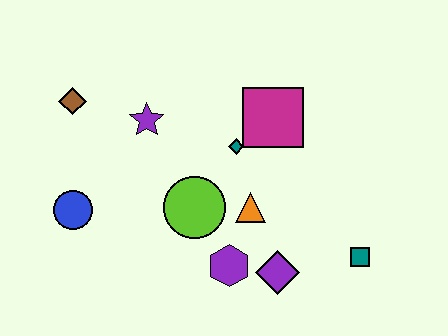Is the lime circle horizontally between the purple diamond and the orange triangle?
No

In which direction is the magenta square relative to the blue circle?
The magenta square is to the right of the blue circle.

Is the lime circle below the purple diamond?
No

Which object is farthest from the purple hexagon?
The brown diamond is farthest from the purple hexagon.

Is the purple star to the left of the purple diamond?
Yes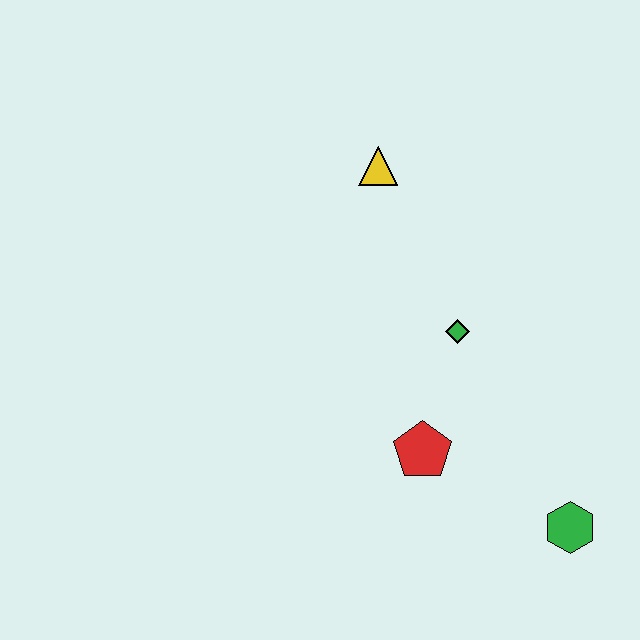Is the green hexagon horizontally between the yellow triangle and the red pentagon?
No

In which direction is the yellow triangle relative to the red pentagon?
The yellow triangle is above the red pentagon.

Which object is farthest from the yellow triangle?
The green hexagon is farthest from the yellow triangle.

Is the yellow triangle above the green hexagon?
Yes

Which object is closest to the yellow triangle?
The green diamond is closest to the yellow triangle.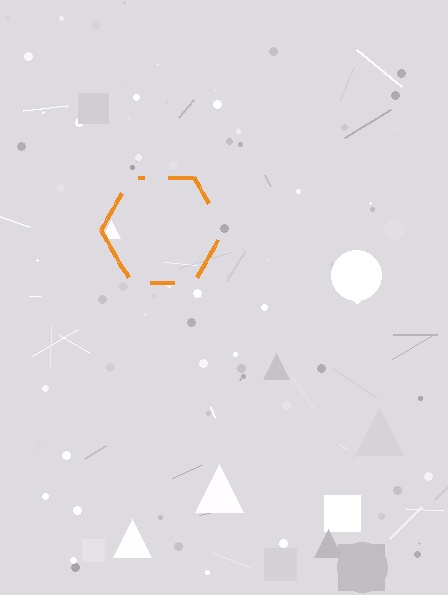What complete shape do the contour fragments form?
The contour fragments form a hexagon.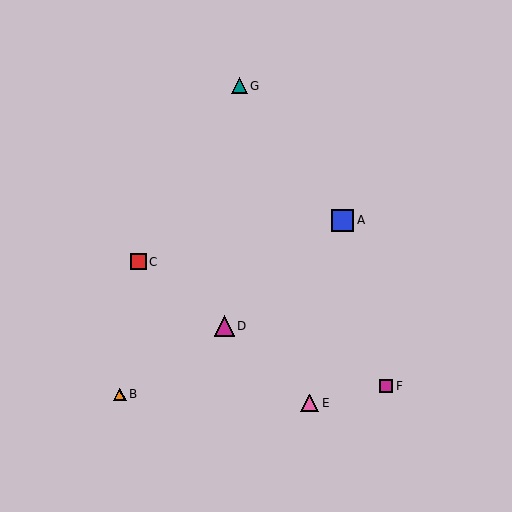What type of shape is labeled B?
Shape B is an orange triangle.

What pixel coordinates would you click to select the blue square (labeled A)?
Click at (343, 220) to select the blue square A.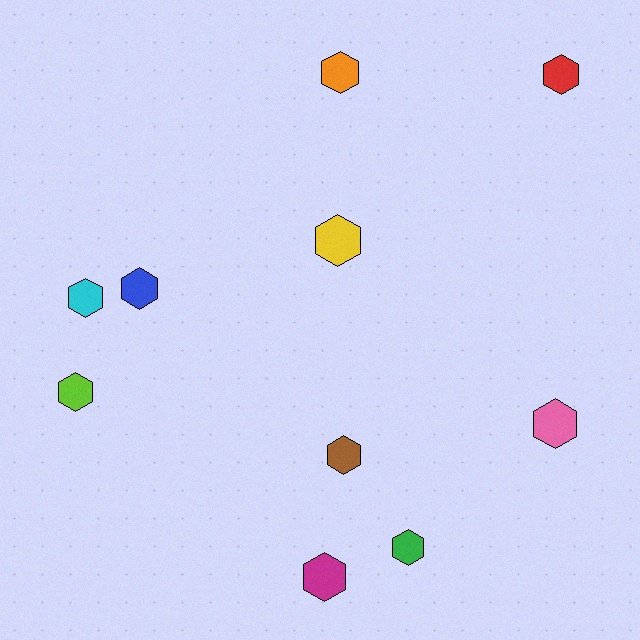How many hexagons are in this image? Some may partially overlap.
There are 10 hexagons.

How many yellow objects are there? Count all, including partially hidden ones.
There is 1 yellow object.